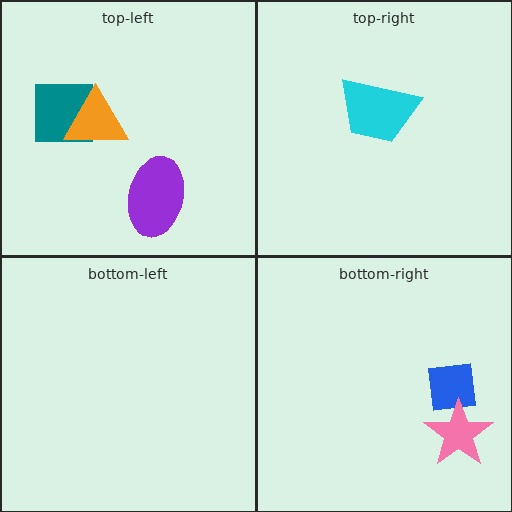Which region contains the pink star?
The bottom-right region.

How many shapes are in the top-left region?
3.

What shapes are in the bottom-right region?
The blue square, the pink star.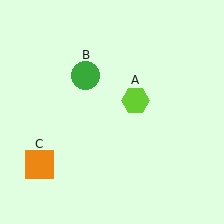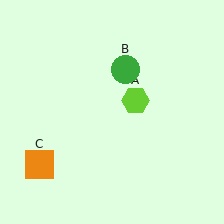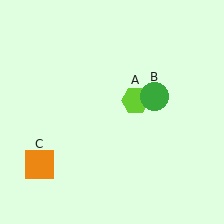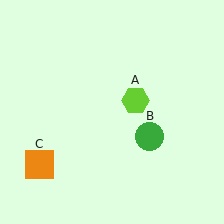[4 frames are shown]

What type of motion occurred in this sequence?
The green circle (object B) rotated clockwise around the center of the scene.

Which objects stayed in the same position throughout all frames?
Lime hexagon (object A) and orange square (object C) remained stationary.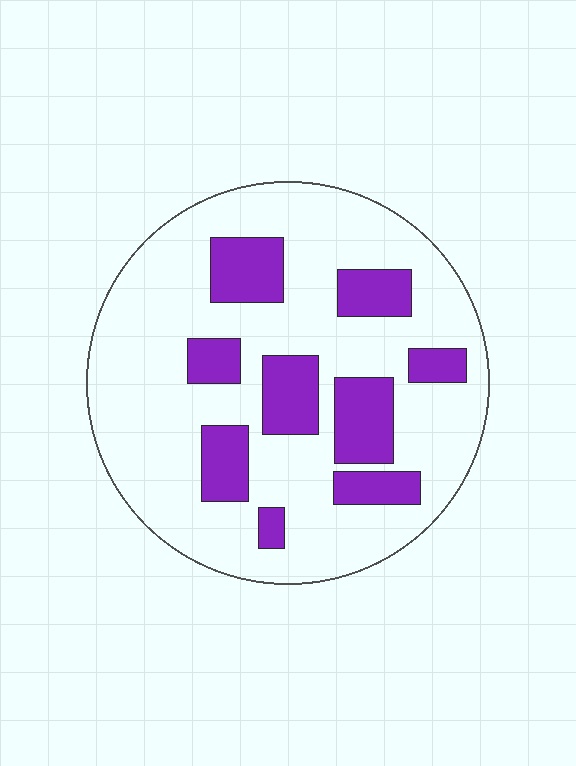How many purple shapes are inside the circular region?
9.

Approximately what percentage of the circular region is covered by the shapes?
Approximately 25%.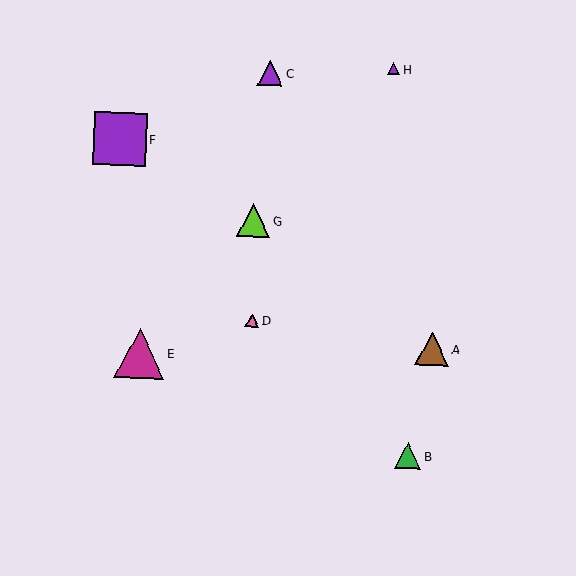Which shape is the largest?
The purple square (labeled F) is the largest.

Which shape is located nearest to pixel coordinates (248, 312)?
The pink triangle (labeled D) at (252, 321) is nearest to that location.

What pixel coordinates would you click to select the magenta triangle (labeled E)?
Click at (140, 353) to select the magenta triangle E.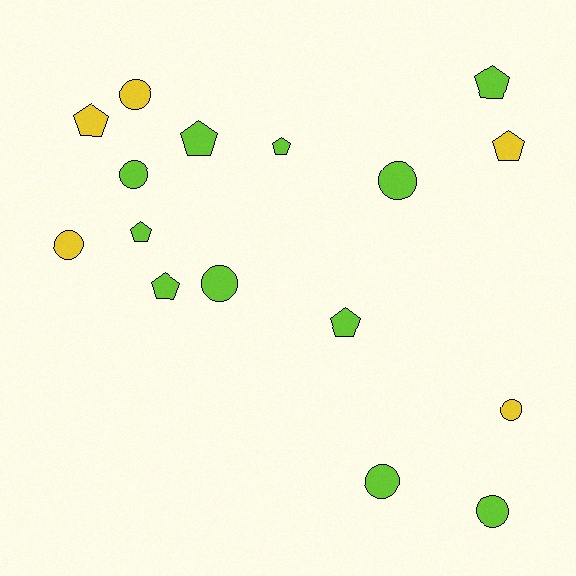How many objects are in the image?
There are 16 objects.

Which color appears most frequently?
Lime, with 11 objects.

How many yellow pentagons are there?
There are 2 yellow pentagons.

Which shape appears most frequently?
Pentagon, with 8 objects.